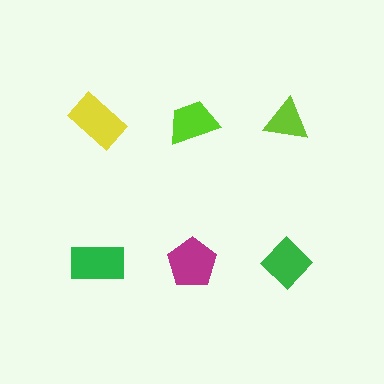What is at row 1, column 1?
A yellow rectangle.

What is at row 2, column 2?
A magenta pentagon.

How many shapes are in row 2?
3 shapes.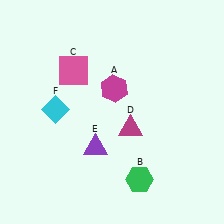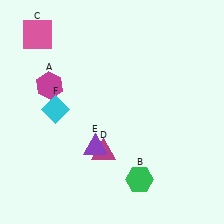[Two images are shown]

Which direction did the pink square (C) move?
The pink square (C) moved up.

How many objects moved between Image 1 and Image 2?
3 objects moved between the two images.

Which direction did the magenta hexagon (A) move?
The magenta hexagon (A) moved left.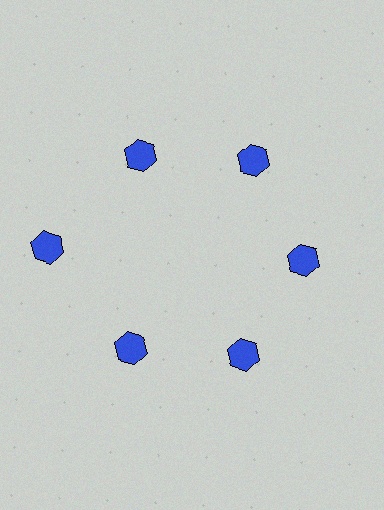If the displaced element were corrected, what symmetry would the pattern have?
It would have 6-fold rotational symmetry — the pattern would map onto itself every 60 degrees.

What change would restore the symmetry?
The symmetry would be restored by moving it inward, back onto the ring so that all 6 hexagons sit at equal angles and equal distance from the center.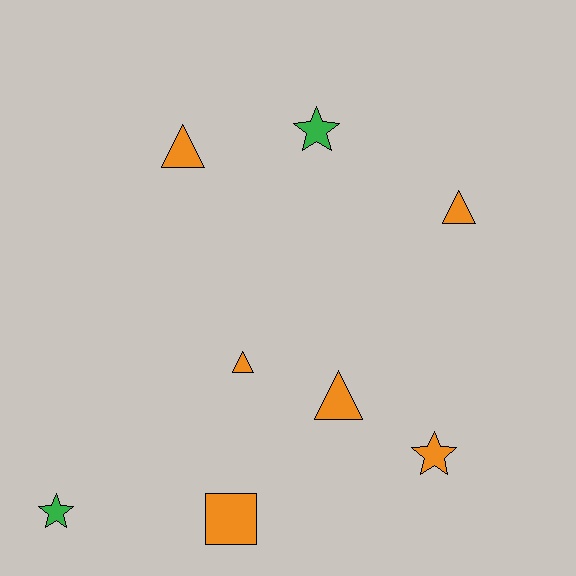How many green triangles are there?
There are no green triangles.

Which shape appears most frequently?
Triangle, with 4 objects.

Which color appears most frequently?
Orange, with 6 objects.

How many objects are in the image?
There are 8 objects.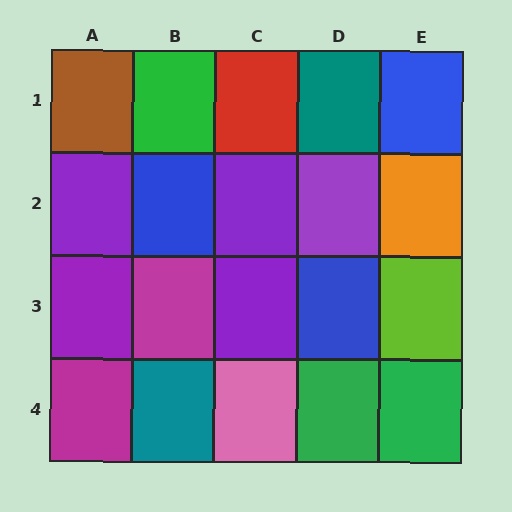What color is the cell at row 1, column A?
Brown.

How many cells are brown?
1 cell is brown.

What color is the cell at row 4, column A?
Magenta.